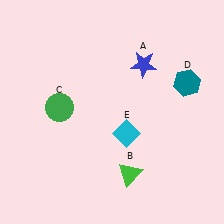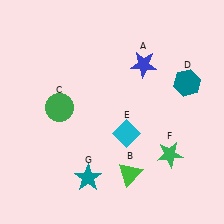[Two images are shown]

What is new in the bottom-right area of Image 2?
A green star (F) was added in the bottom-right area of Image 2.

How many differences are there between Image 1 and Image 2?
There are 2 differences between the two images.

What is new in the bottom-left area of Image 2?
A teal star (G) was added in the bottom-left area of Image 2.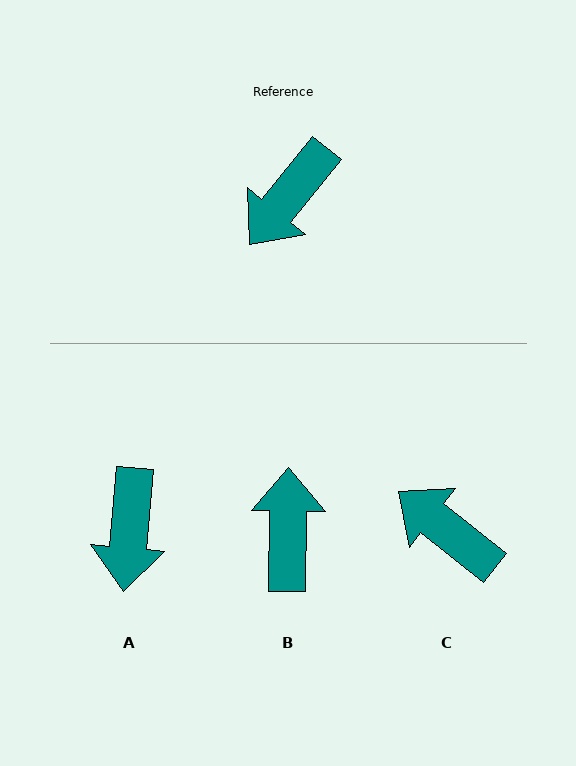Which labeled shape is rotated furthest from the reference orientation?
B, about 142 degrees away.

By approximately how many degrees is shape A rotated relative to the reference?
Approximately 33 degrees counter-clockwise.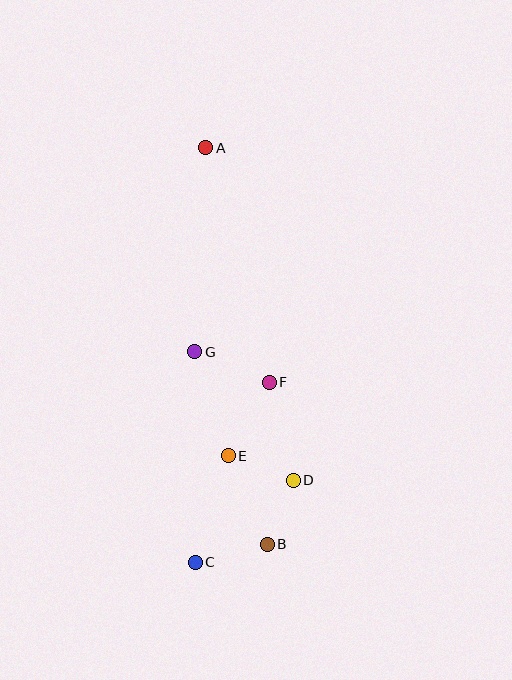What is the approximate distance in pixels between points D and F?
The distance between D and F is approximately 101 pixels.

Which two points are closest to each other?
Points B and D are closest to each other.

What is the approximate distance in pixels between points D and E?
The distance between D and E is approximately 70 pixels.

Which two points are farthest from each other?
Points A and C are farthest from each other.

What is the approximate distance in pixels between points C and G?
The distance between C and G is approximately 210 pixels.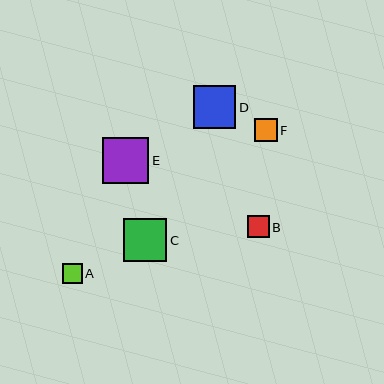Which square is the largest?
Square E is the largest with a size of approximately 46 pixels.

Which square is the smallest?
Square A is the smallest with a size of approximately 20 pixels.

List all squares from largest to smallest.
From largest to smallest: E, C, D, F, B, A.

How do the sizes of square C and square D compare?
Square C and square D are approximately the same size.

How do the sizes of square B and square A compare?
Square B and square A are approximately the same size.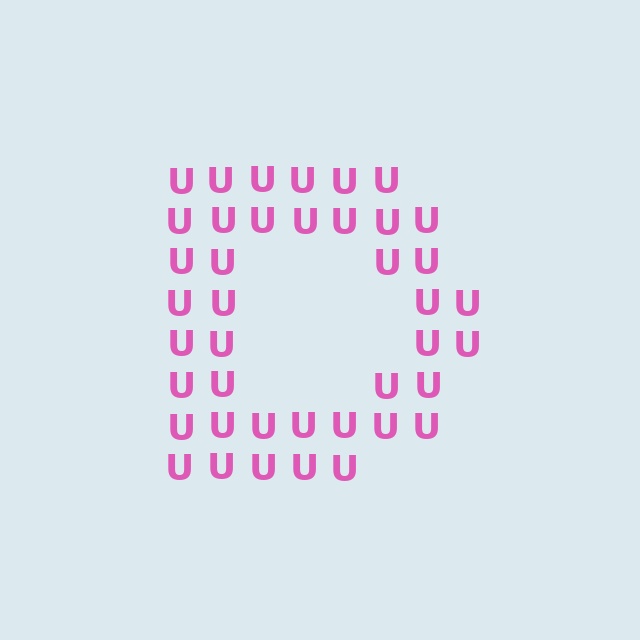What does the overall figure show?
The overall figure shows the letter D.